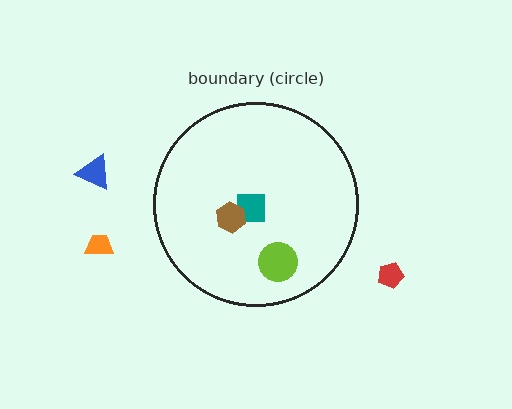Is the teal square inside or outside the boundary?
Inside.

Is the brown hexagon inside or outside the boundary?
Inside.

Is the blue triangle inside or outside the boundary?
Outside.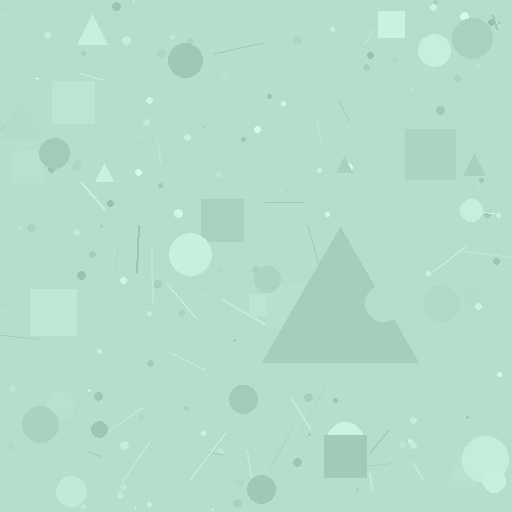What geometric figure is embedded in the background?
A triangle is embedded in the background.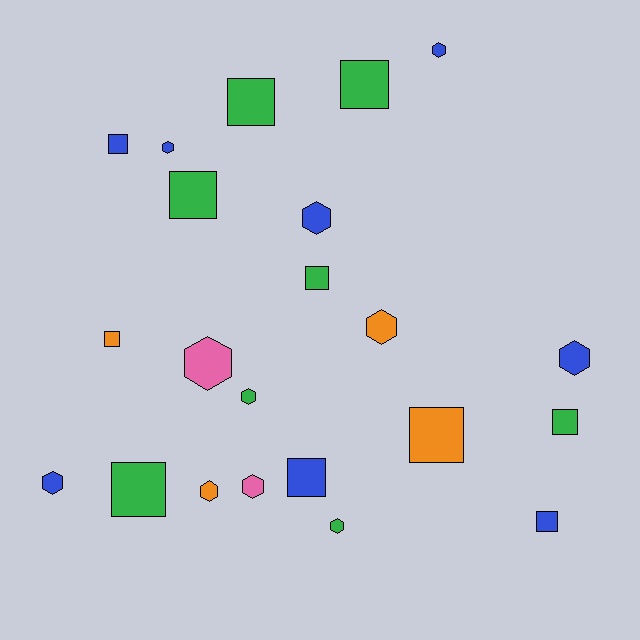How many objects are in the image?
There are 22 objects.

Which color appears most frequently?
Green, with 8 objects.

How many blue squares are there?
There are 3 blue squares.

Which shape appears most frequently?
Hexagon, with 11 objects.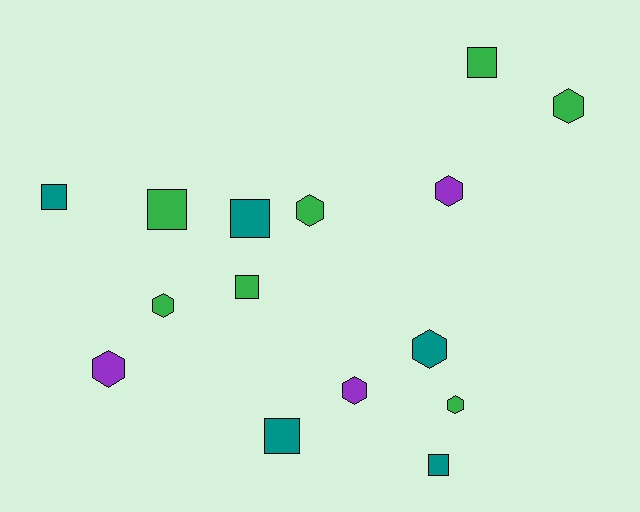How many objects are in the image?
There are 15 objects.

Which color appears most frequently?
Green, with 7 objects.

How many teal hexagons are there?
There is 1 teal hexagon.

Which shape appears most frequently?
Hexagon, with 8 objects.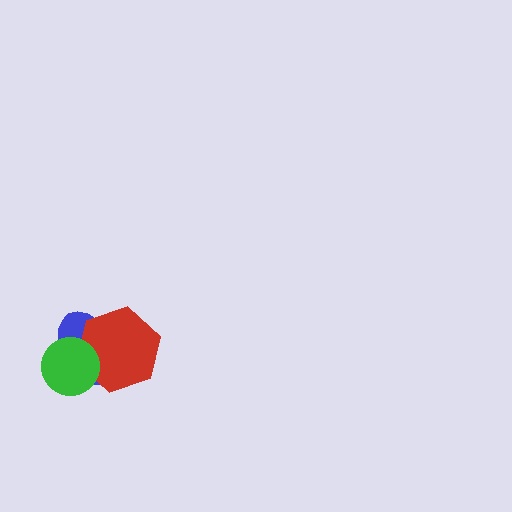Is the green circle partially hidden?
No, no other shape covers it.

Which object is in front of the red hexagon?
The green circle is in front of the red hexagon.